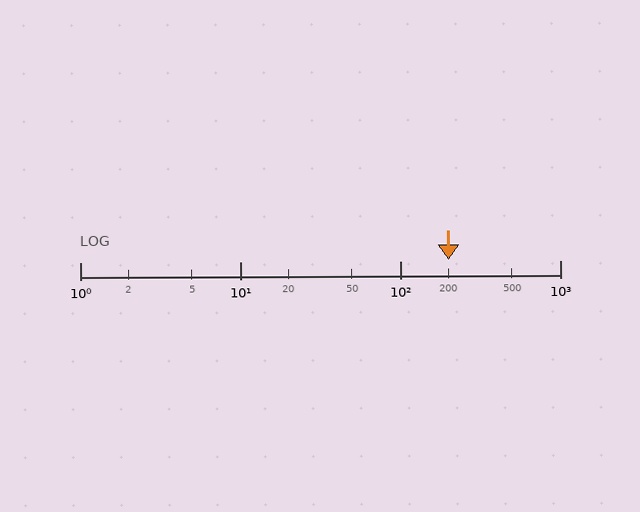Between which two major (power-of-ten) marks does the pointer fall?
The pointer is between 100 and 1000.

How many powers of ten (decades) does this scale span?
The scale spans 3 decades, from 1 to 1000.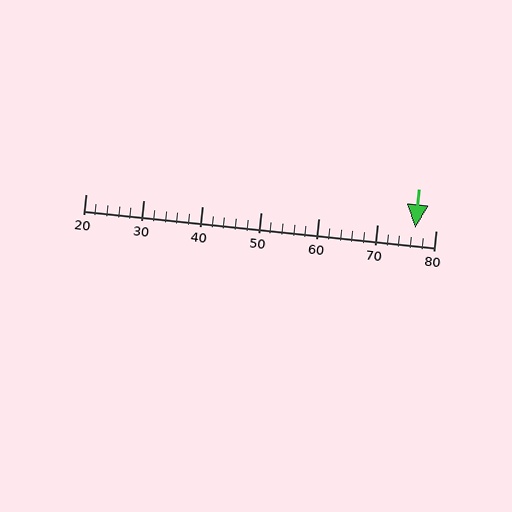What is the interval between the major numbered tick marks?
The major tick marks are spaced 10 units apart.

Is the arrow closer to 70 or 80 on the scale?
The arrow is closer to 80.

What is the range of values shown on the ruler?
The ruler shows values from 20 to 80.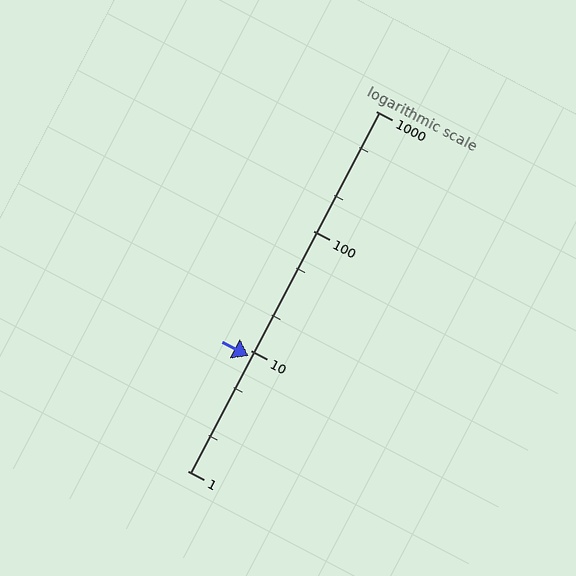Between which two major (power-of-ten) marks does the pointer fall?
The pointer is between 1 and 10.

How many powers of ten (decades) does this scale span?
The scale spans 3 decades, from 1 to 1000.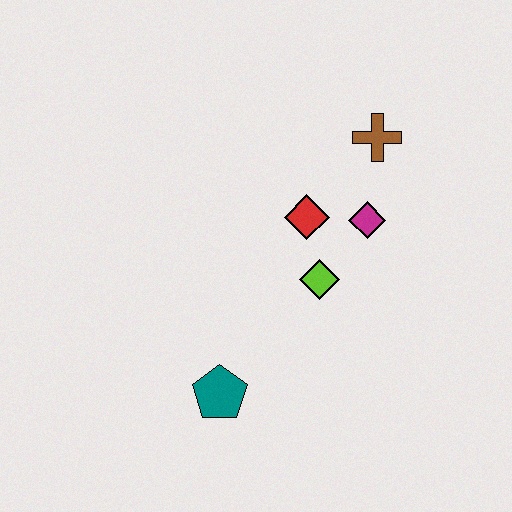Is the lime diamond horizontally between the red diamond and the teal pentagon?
No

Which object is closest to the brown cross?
The magenta diamond is closest to the brown cross.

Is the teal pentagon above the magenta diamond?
No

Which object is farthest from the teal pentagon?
The brown cross is farthest from the teal pentagon.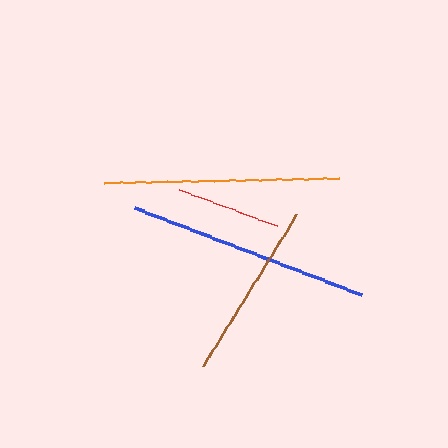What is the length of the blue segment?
The blue segment is approximately 244 pixels long.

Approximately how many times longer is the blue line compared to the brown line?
The blue line is approximately 1.4 times the length of the brown line.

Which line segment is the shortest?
The red line is the shortest at approximately 104 pixels.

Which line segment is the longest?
The blue line is the longest at approximately 244 pixels.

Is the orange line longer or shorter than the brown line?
The orange line is longer than the brown line.